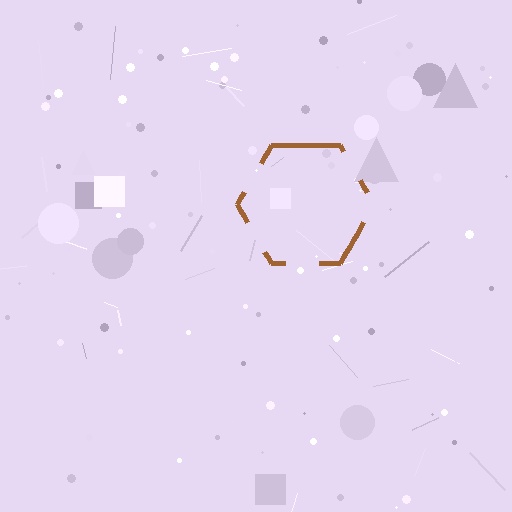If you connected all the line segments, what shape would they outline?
They would outline a hexagon.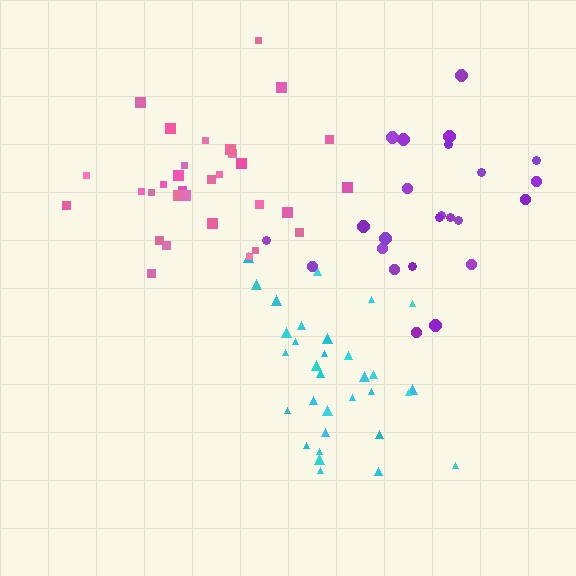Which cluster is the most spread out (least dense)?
Purple.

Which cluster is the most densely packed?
Cyan.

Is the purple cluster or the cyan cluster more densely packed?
Cyan.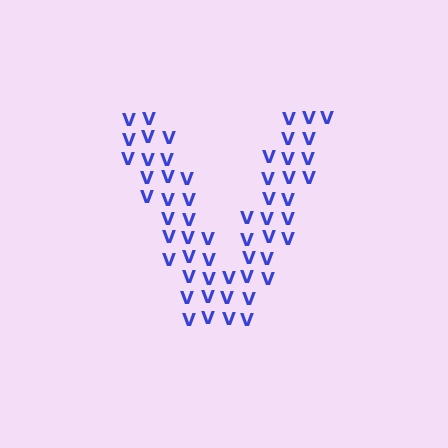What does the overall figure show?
The overall figure shows the letter V.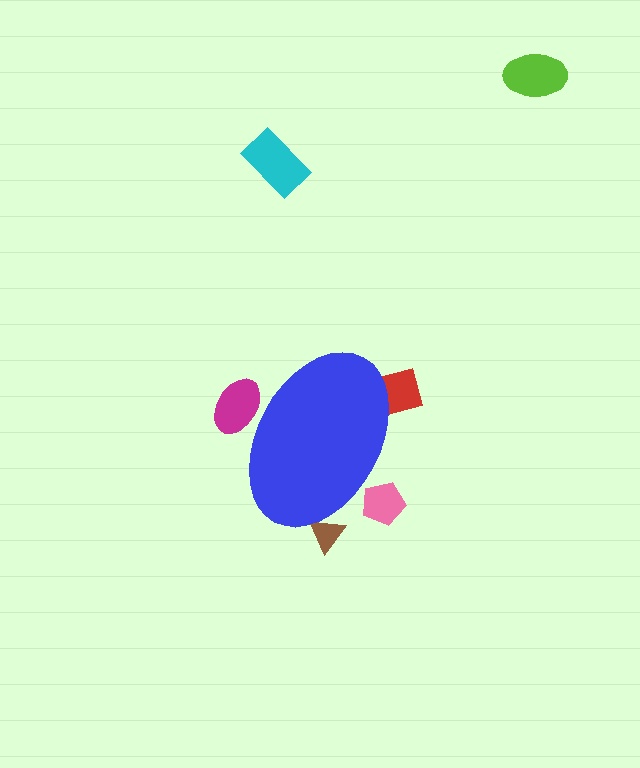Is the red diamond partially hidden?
Yes, the red diamond is partially hidden behind the blue ellipse.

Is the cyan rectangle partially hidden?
No, the cyan rectangle is fully visible.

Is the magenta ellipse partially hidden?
Yes, the magenta ellipse is partially hidden behind the blue ellipse.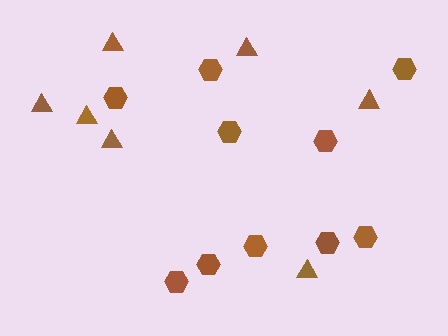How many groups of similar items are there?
There are 2 groups: one group of triangles (7) and one group of hexagons (10).